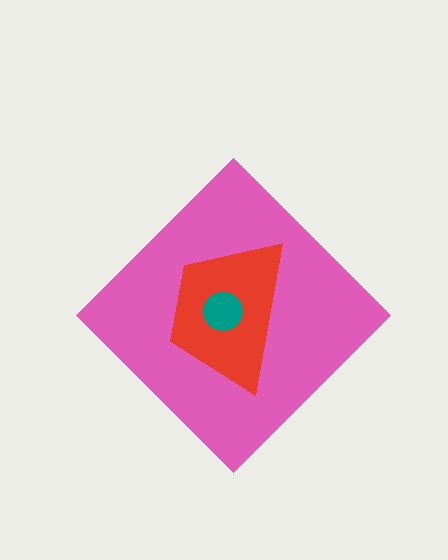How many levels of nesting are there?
3.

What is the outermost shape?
The pink diamond.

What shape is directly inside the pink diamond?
The red trapezoid.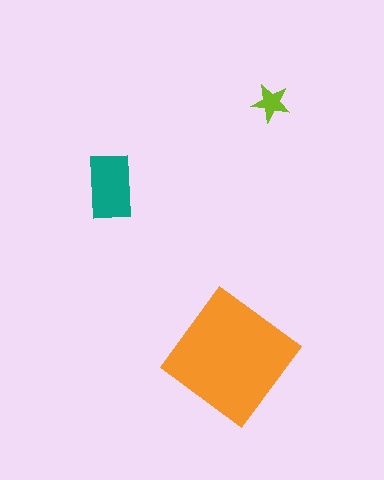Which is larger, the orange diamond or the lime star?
The orange diamond.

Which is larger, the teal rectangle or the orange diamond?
The orange diamond.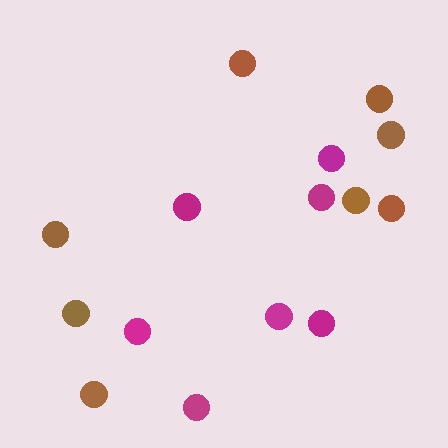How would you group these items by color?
There are 2 groups: one group of brown circles (8) and one group of magenta circles (7).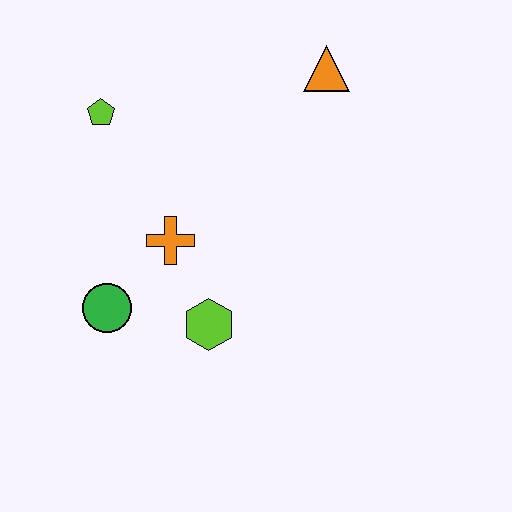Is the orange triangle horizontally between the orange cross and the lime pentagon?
No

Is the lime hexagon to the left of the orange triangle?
Yes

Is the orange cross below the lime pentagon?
Yes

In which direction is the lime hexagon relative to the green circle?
The lime hexagon is to the right of the green circle.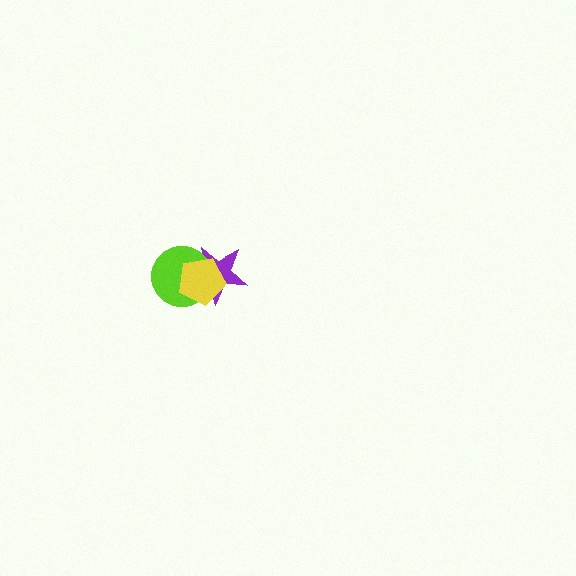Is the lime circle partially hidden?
Yes, it is partially covered by another shape.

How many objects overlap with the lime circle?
2 objects overlap with the lime circle.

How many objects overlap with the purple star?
2 objects overlap with the purple star.